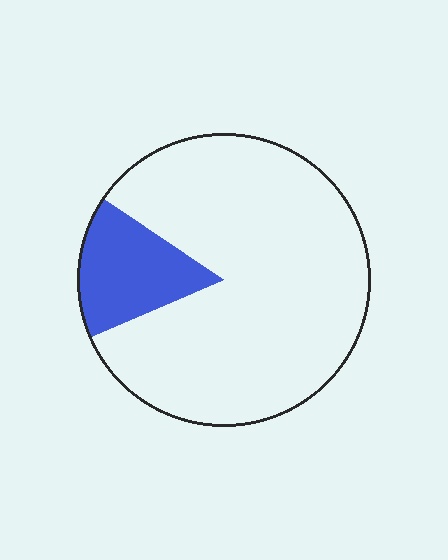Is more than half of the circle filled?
No.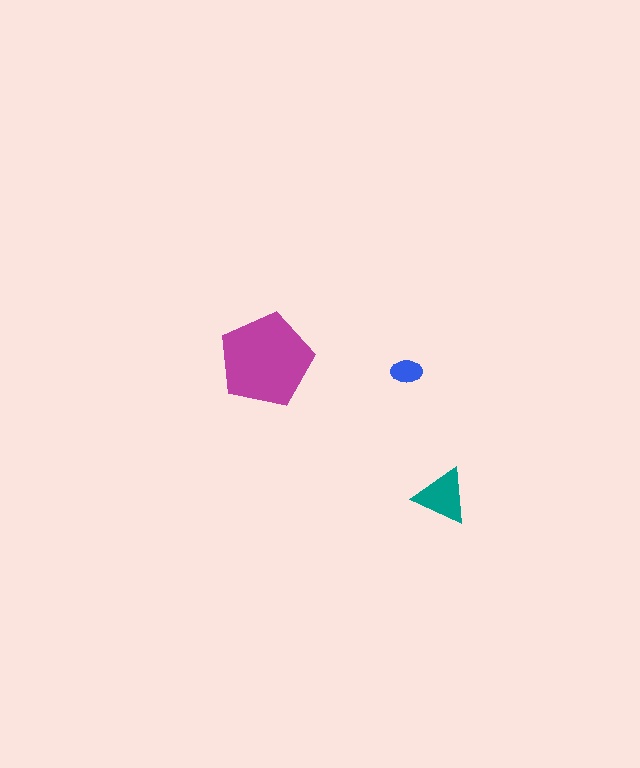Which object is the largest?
The magenta pentagon.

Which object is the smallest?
The blue ellipse.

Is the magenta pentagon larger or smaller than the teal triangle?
Larger.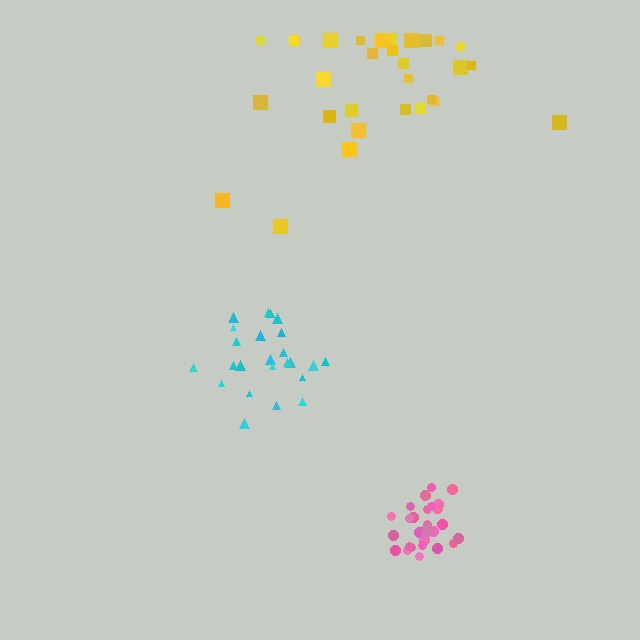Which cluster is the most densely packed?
Pink.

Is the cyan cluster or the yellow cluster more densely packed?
Cyan.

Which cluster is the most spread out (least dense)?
Yellow.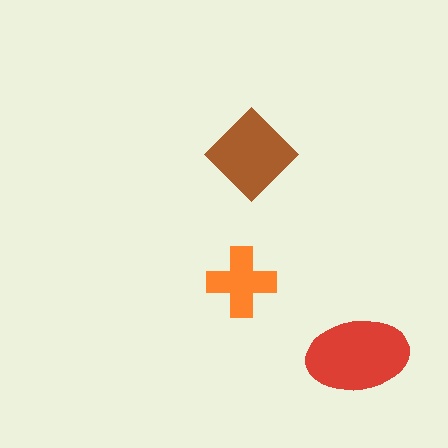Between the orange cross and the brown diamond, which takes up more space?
The brown diamond.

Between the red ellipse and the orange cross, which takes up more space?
The red ellipse.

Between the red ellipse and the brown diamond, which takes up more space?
The red ellipse.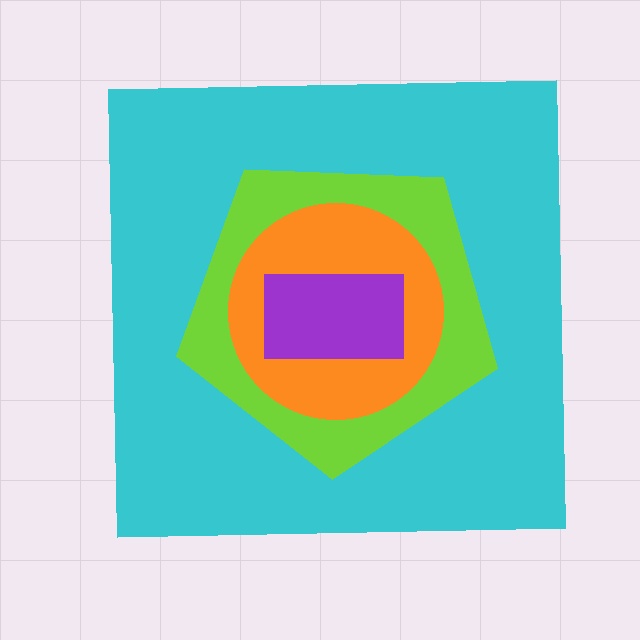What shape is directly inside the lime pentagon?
The orange circle.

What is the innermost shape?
The purple rectangle.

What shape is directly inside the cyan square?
The lime pentagon.